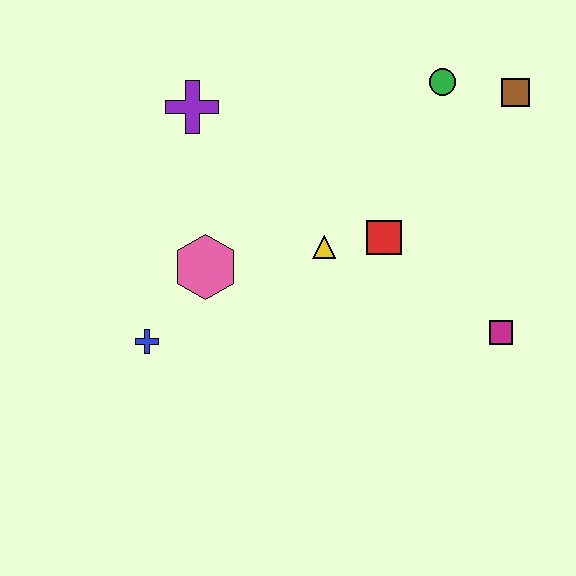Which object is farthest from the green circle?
The blue cross is farthest from the green circle.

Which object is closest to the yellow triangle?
The red square is closest to the yellow triangle.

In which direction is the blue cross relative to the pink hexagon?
The blue cross is below the pink hexagon.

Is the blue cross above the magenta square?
No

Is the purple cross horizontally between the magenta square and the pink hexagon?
No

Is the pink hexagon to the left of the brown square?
Yes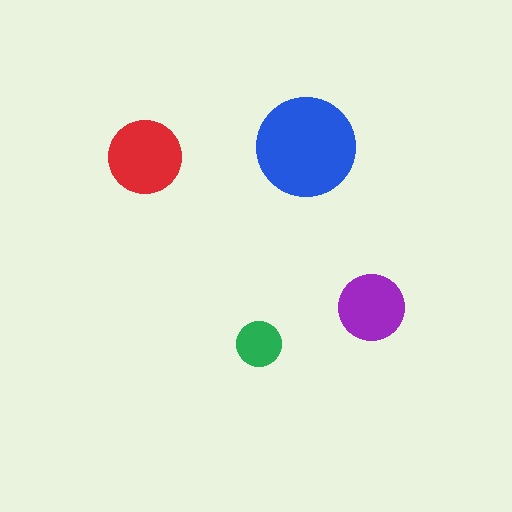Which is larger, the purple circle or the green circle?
The purple one.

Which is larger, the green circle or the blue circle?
The blue one.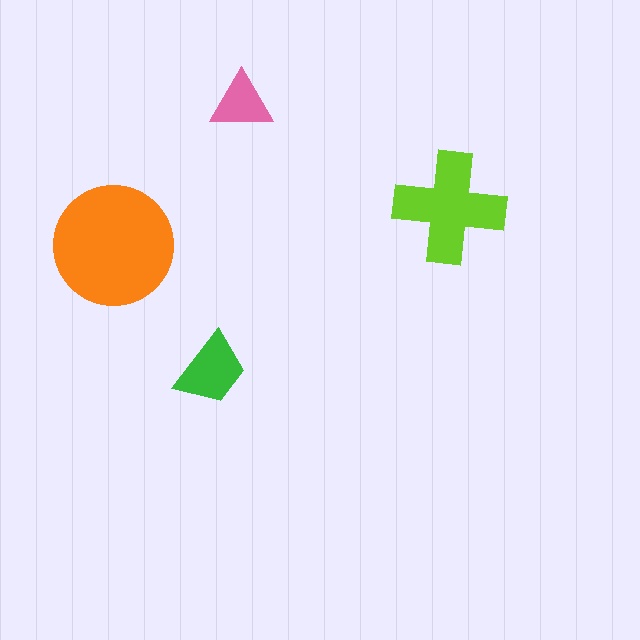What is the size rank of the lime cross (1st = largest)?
2nd.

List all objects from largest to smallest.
The orange circle, the lime cross, the green trapezoid, the pink triangle.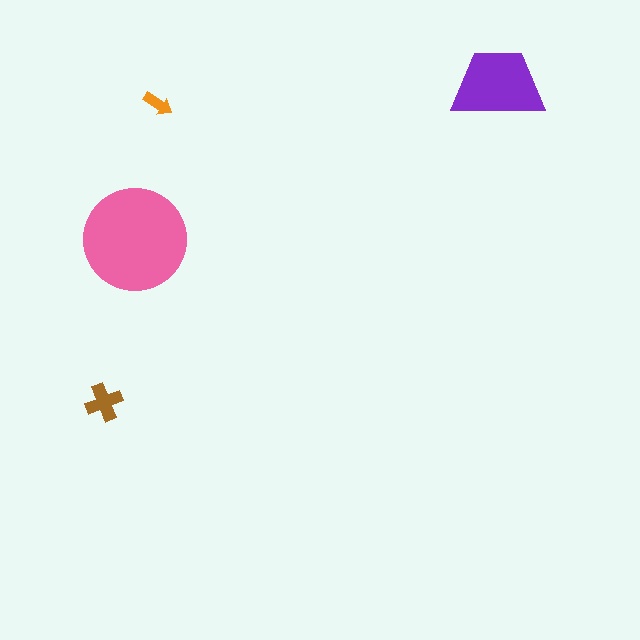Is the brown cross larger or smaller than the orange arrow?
Larger.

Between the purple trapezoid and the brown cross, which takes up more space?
The purple trapezoid.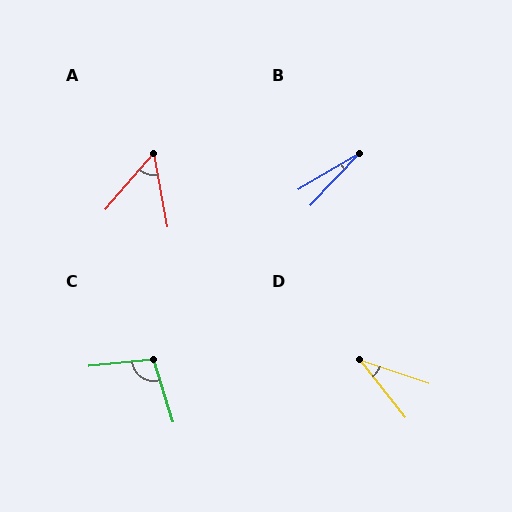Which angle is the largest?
C, at approximately 102 degrees.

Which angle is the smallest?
B, at approximately 16 degrees.